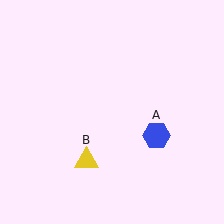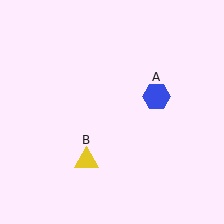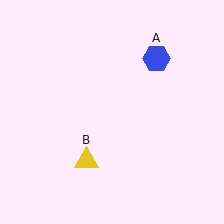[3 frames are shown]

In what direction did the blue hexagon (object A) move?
The blue hexagon (object A) moved up.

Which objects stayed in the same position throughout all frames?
Yellow triangle (object B) remained stationary.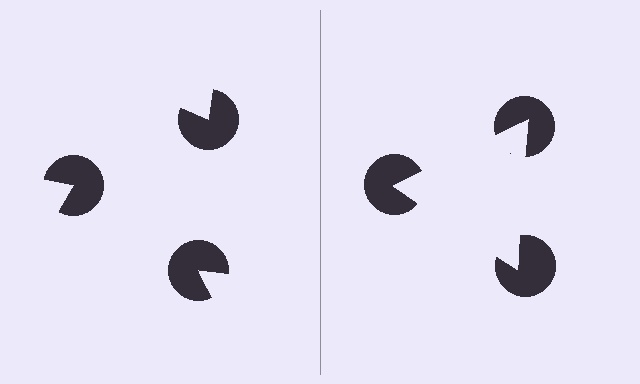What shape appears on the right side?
An illusory triangle.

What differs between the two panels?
The pac-man discs are positioned identically on both sides; only the wedge orientations differ. On the right they align to a triangle; on the left they are misaligned.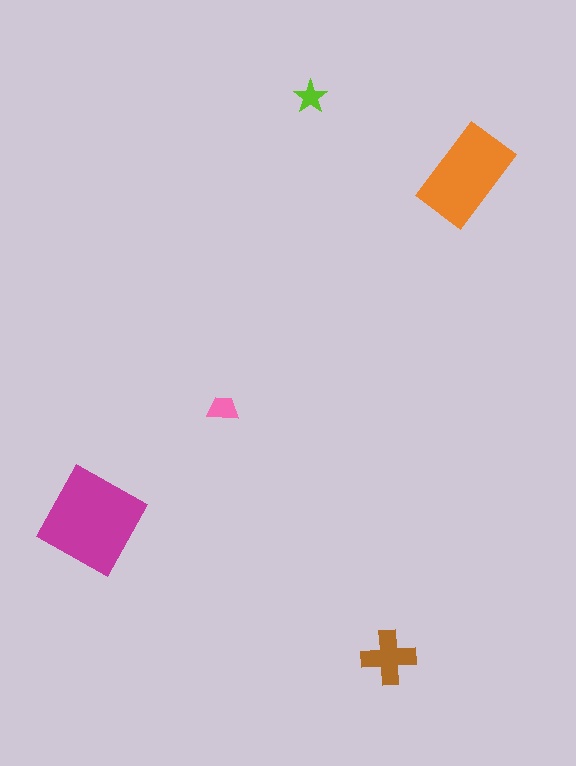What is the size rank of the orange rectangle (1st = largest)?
2nd.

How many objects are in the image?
There are 5 objects in the image.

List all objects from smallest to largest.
The lime star, the pink trapezoid, the brown cross, the orange rectangle, the magenta diamond.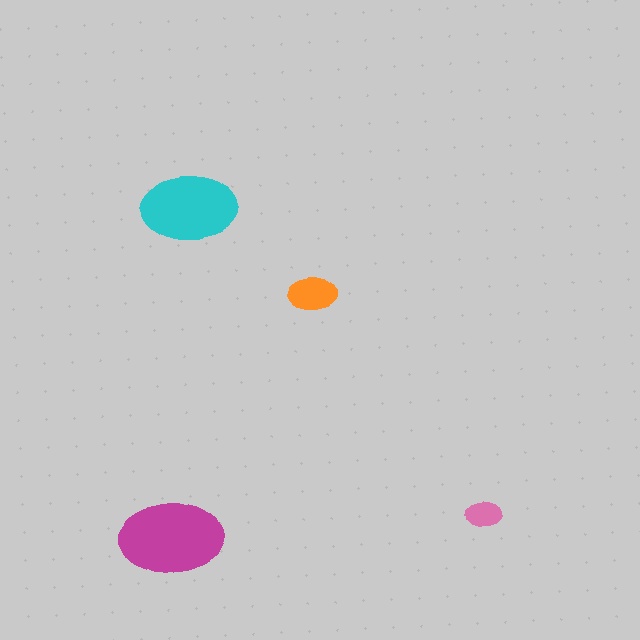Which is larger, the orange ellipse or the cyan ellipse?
The cyan one.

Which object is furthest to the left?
The magenta ellipse is leftmost.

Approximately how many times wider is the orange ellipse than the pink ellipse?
About 1.5 times wider.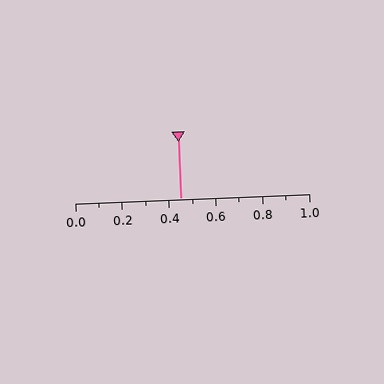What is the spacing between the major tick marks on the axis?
The major ticks are spaced 0.2 apart.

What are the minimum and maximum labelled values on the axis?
The axis runs from 0.0 to 1.0.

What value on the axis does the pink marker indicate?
The marker indicates approximately 0.45.